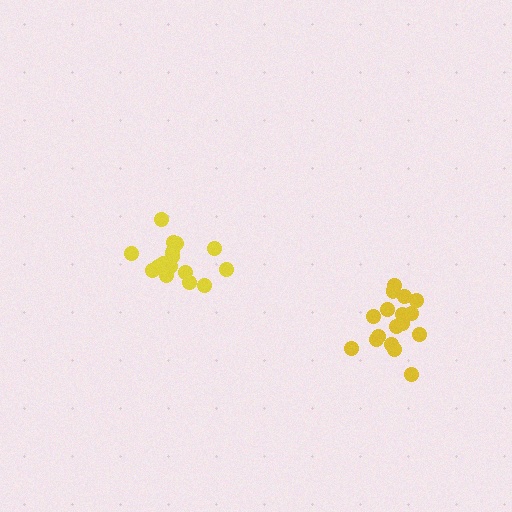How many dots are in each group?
Group 1: 16 dots, Group 2: 18 dots (34 total).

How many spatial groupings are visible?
There are 2 spatial groupings.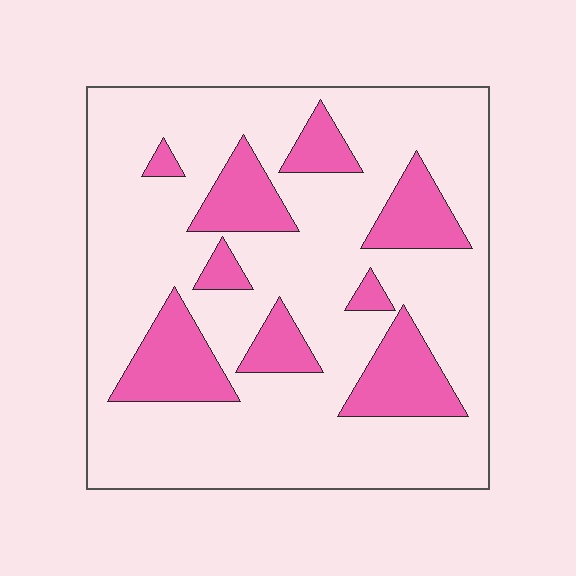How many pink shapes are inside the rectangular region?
9.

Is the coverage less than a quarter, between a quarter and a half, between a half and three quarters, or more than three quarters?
Less than a quarter.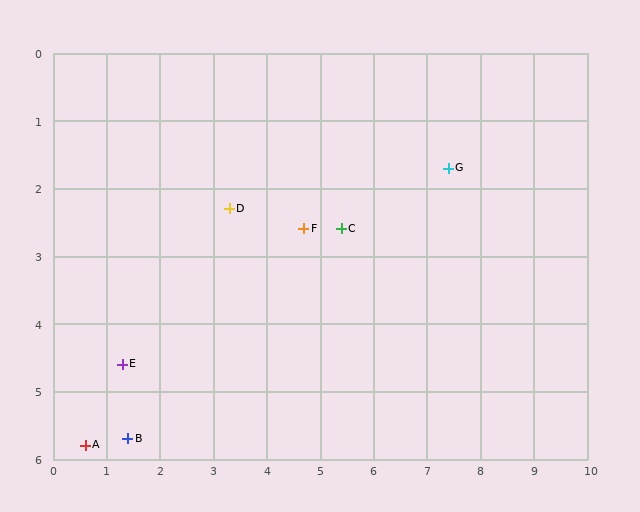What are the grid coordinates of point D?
Point D is at approximately (3.3, 2.3).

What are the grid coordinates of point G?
Point G is at approximately (7.4, 1.7).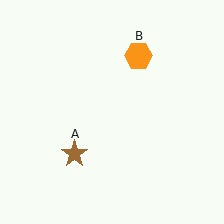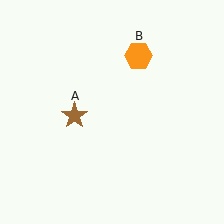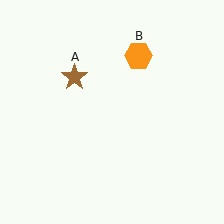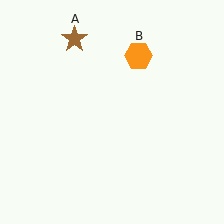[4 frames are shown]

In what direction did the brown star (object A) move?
The brown star (object A) moved up.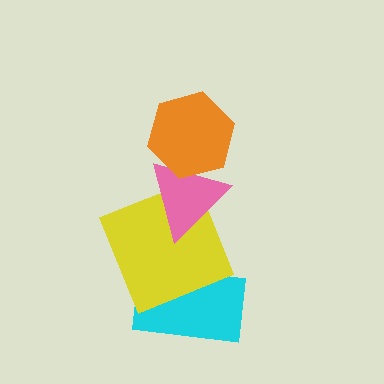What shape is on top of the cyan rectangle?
The yellow square is on top of the cyan rectangle.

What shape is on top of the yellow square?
The pink triangle is on top of the yellow square.